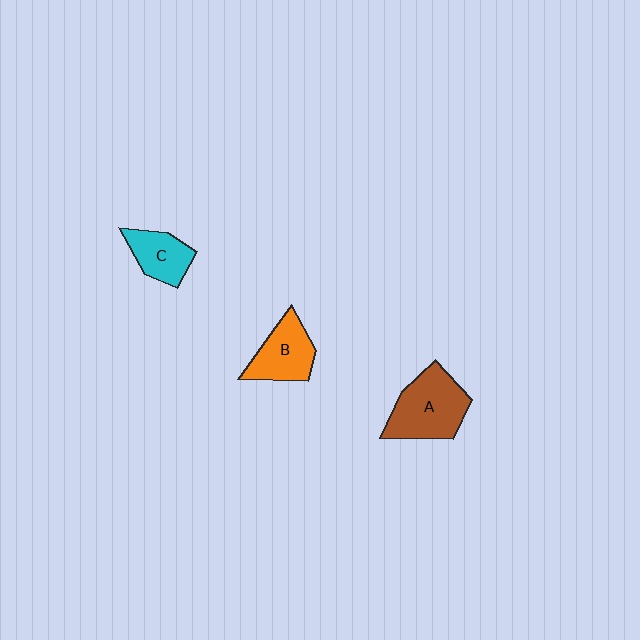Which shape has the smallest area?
Shape C (cyan).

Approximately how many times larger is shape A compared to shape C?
Approximately 1.7 times.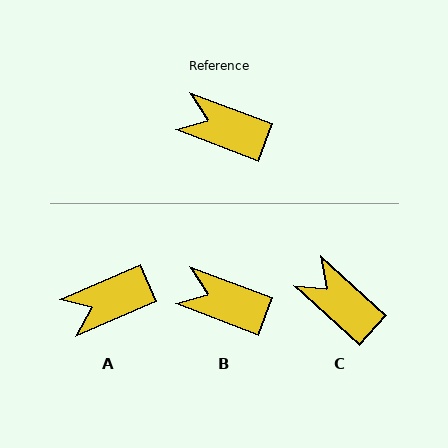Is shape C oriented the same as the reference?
No, it is off by about 21 degrees.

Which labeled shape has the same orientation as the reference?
B.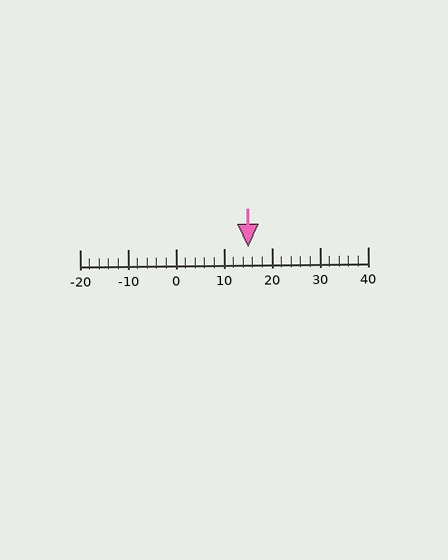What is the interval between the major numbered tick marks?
The major tick marks are spaced 10 units apart.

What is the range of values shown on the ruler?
The ruler shows values from -20 to 40.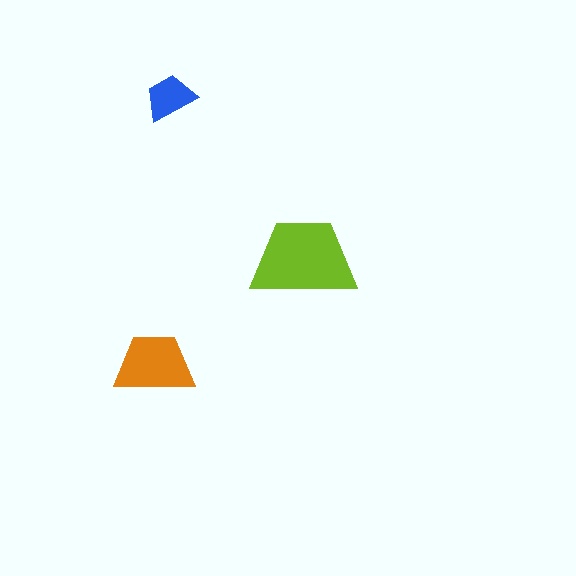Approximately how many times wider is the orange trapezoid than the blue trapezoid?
About 1.5 times wider.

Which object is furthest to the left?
The orange trapezoid is leftmost.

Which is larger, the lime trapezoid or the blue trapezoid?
The lime one.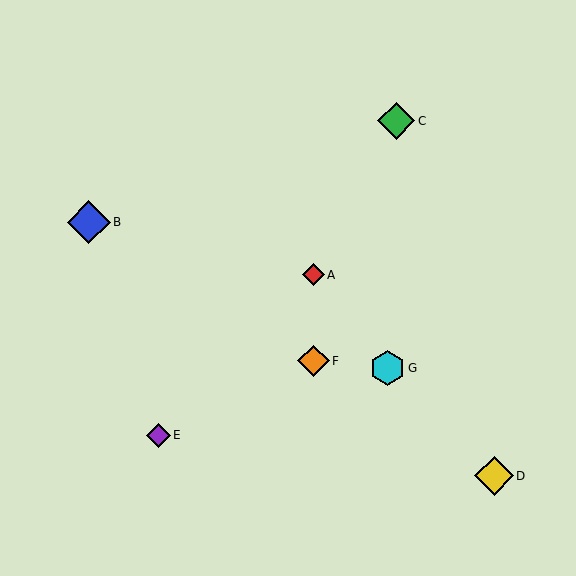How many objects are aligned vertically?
2 objects (A, F) are aligned vertically.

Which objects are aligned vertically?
Objects A, F are aligned vertically.